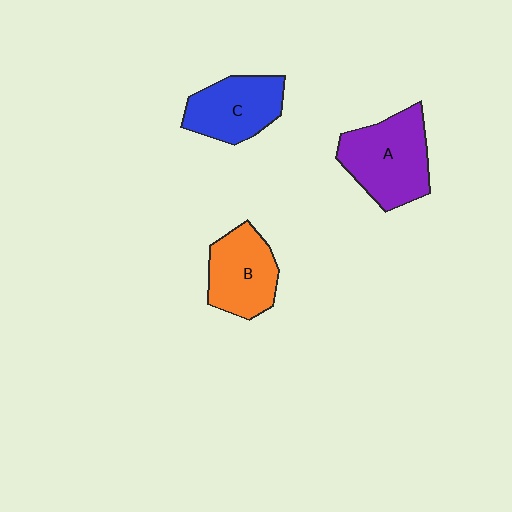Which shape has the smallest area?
Shape B (orange).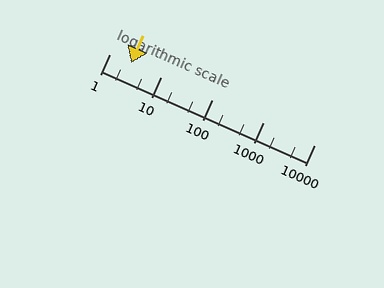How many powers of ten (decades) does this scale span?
The scale spans 4 decades, from 1 to 10000.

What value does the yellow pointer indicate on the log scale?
The pointer indicates approximately 2.6.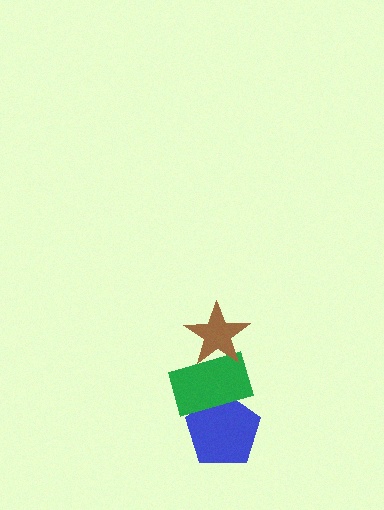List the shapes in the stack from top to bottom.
From top to bottom: the brown star, the green rectangle, the blue pentagon.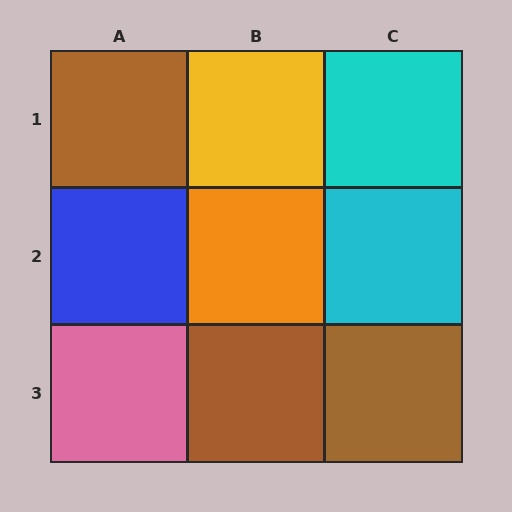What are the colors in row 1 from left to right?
Brown, yellow, cyan.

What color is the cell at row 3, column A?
Pink.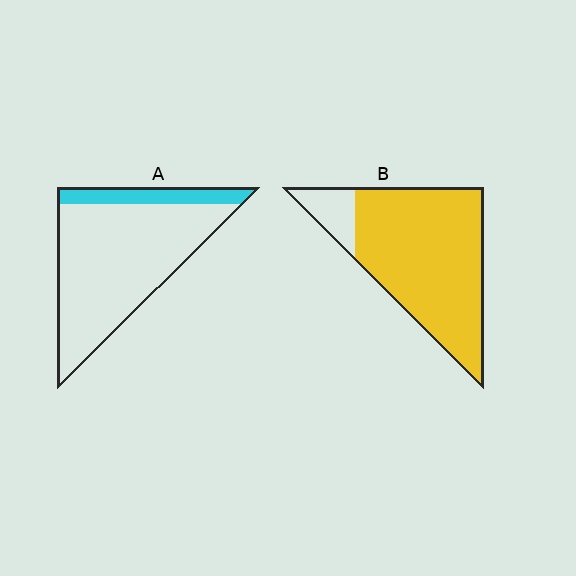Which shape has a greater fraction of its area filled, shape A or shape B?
Shape B.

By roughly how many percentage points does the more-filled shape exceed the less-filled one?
By roughly 70 percentage points (B over A).